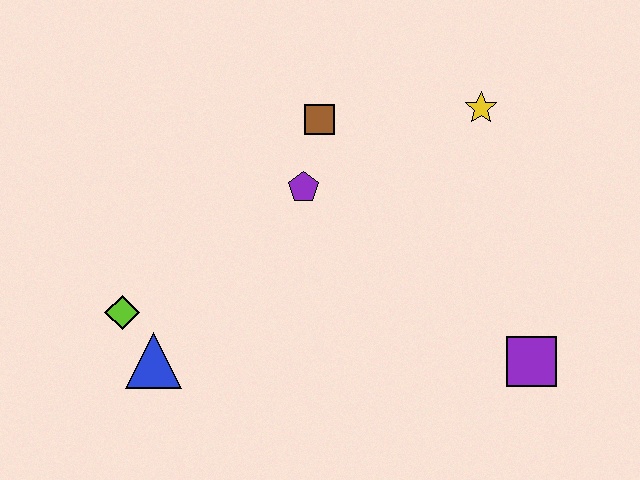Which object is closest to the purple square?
The yellow star is closest to the purple square.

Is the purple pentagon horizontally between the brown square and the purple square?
No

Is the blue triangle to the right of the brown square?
No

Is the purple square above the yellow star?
No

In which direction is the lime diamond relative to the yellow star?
The lime diamond is to the left of the yellow star.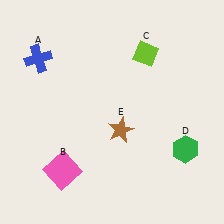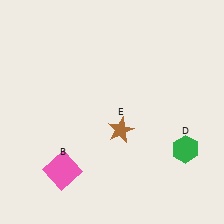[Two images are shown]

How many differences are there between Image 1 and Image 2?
There are 2 differences between the two images.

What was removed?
The lime diamond (C), the blue cross (A) were removed in Image 2.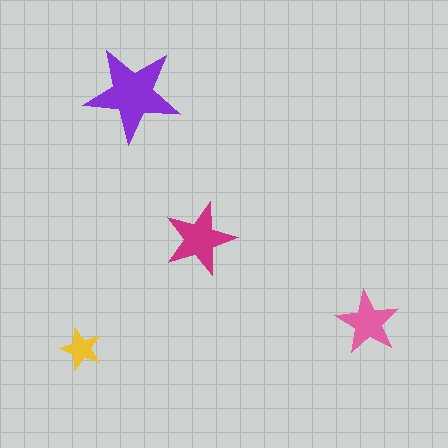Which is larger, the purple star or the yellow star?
The purple one.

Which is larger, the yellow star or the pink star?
The pink one.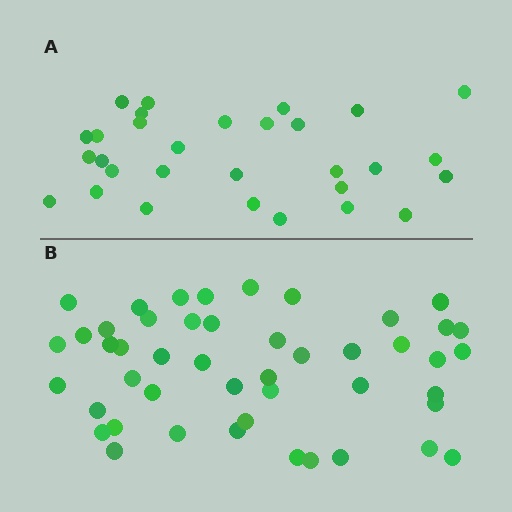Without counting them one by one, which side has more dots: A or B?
Region B (the bottom region) has more dots.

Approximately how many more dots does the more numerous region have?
Region B has approximately 15 more dots than region A.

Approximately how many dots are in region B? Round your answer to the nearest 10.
About 50 dots. (The exact count is 47, which rounds to 50.)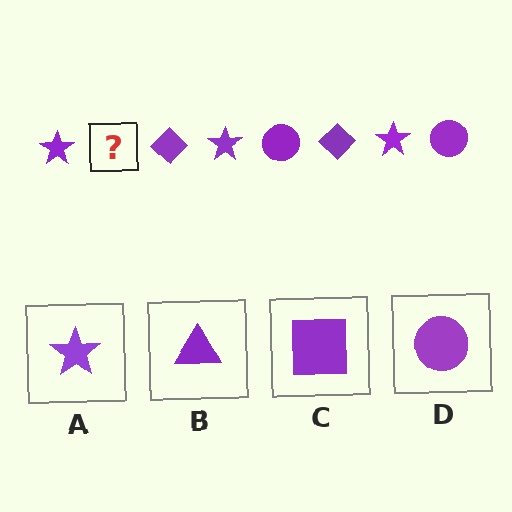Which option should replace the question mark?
Option D.